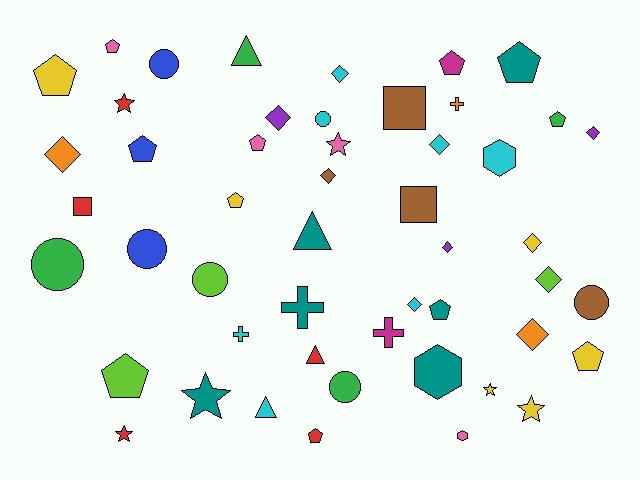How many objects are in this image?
There are 50 objects.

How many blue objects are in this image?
There are 3 blue objects.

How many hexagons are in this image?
There are 3 hexagons.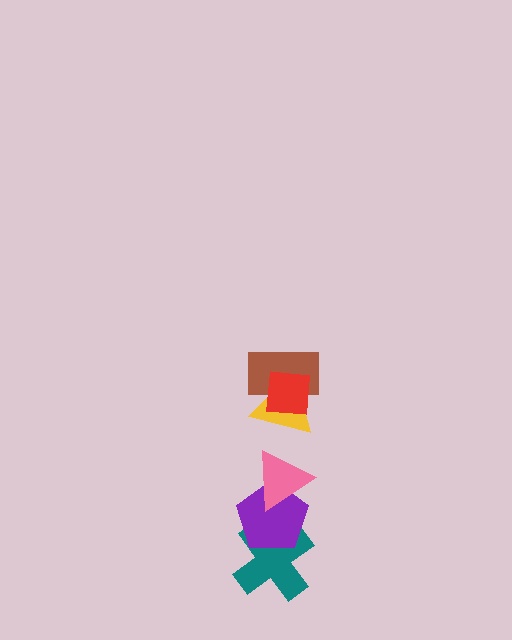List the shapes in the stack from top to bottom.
From top to bottom: the red square, the brown rectangle, the yellow triangle, the pink triangle, the purple pentagon, the teal cross.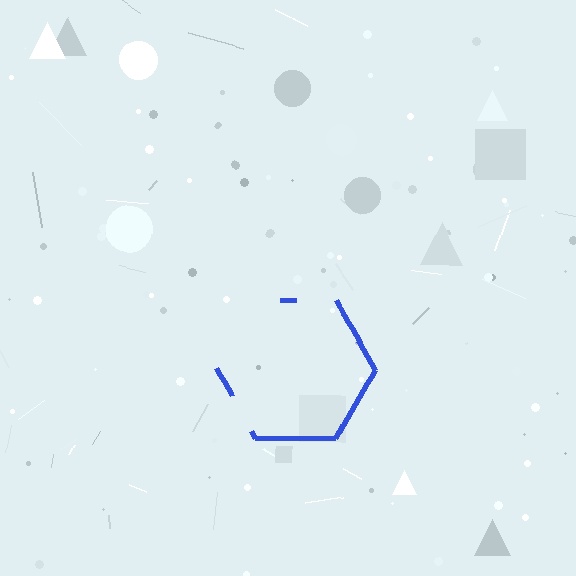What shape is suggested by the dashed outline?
The dashed outline suggests a hexagon.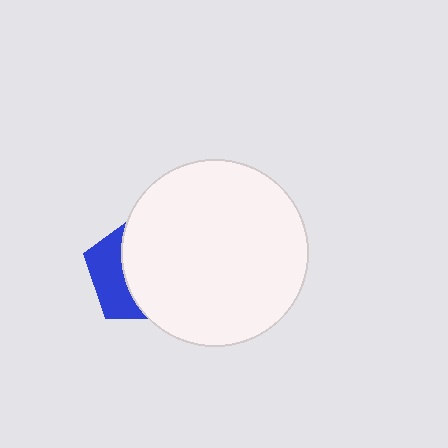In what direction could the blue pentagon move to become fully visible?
The blue pentagon could move left. That would shift it out from behind the white circle entirely.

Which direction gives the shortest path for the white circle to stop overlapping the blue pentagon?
Moving right gives the shortest separation.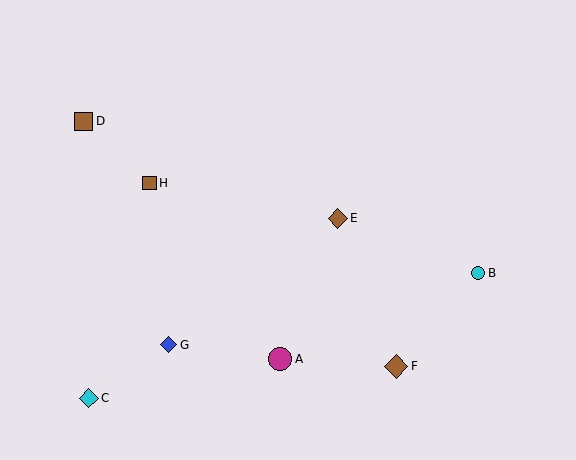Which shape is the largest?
The brown diamond (labeled F) is the largest.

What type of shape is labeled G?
Shape G is a blue diamond.